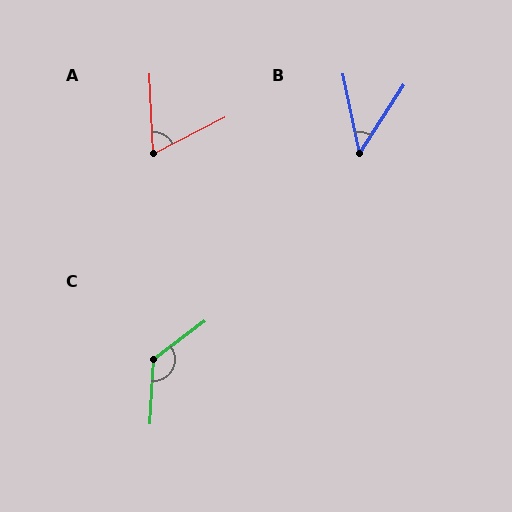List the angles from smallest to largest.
B (44°), A (65°), C (130°).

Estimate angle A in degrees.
Approximately 65 degrees.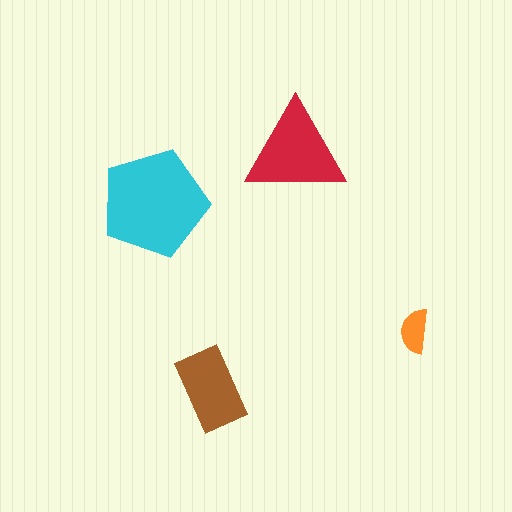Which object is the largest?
The cyan pentagon.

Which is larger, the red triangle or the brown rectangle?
The red triangle.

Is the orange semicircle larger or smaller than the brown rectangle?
Smaller.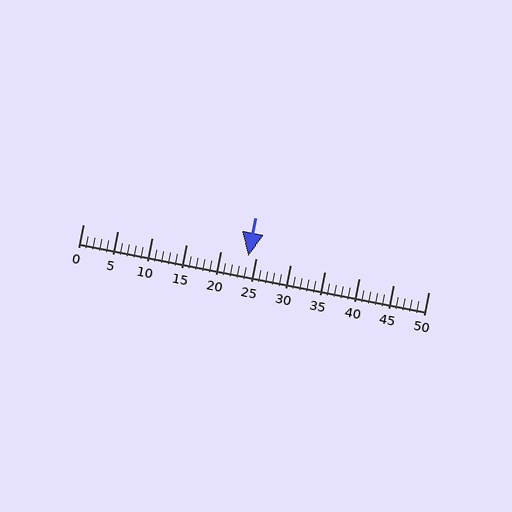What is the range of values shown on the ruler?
The ruler shows values from 0 to 50.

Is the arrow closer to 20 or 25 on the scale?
The arrow is closer to 25.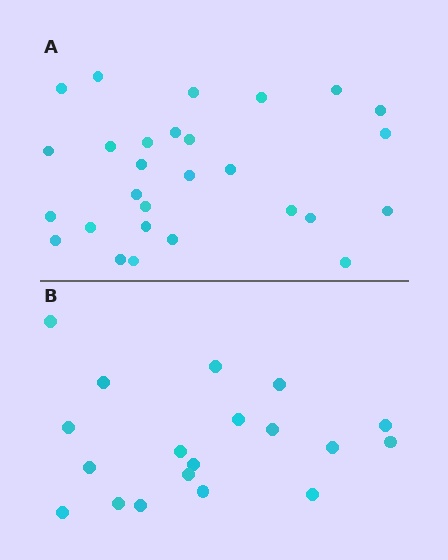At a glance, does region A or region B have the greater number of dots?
Region A (the top region) has more dots.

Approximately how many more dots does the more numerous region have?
Region A has roughly 8 or so more dots than region B.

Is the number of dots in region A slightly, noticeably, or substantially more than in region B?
Region A has substantially more. The ratio is roughly 1.5 to 1.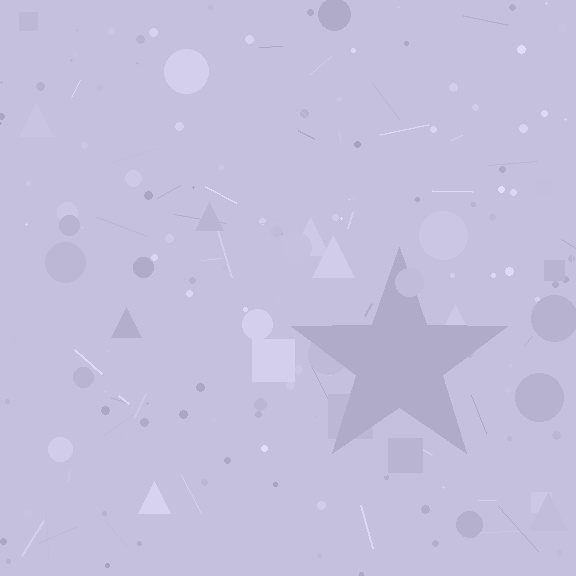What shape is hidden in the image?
A star is hidden in the image.